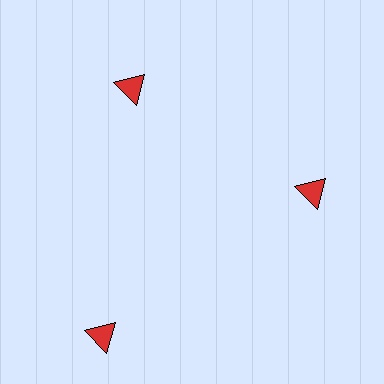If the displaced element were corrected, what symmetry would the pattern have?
It would have 3-fold rotational symmetry — the pattern would map onto itself every 120 degrees.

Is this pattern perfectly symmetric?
No. The 3 red triangles are arranged in a ring, but one element near the 7 o'clock position is pushed outward from the center, breaking the 3-fold rotational symmetry.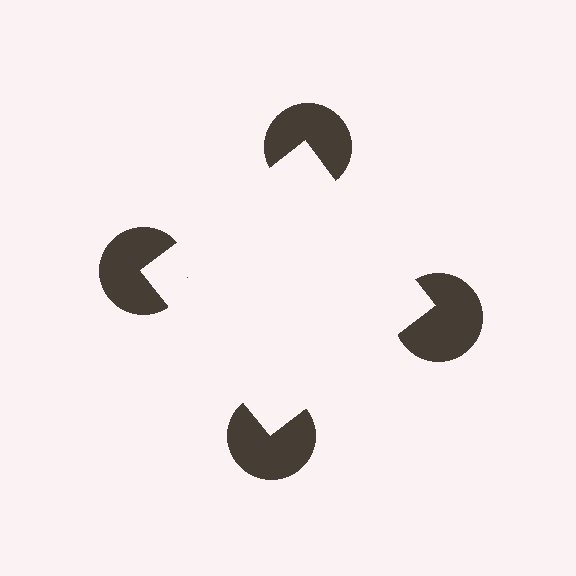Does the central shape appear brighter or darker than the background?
It typically appears slightly brighter than the background, even though no actual brightness change is drawn.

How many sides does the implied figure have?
4 sides.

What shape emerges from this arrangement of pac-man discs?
An illusory square — its edges are inferred from the aligned wedge cuts in the pac-man discs, not physically drawn.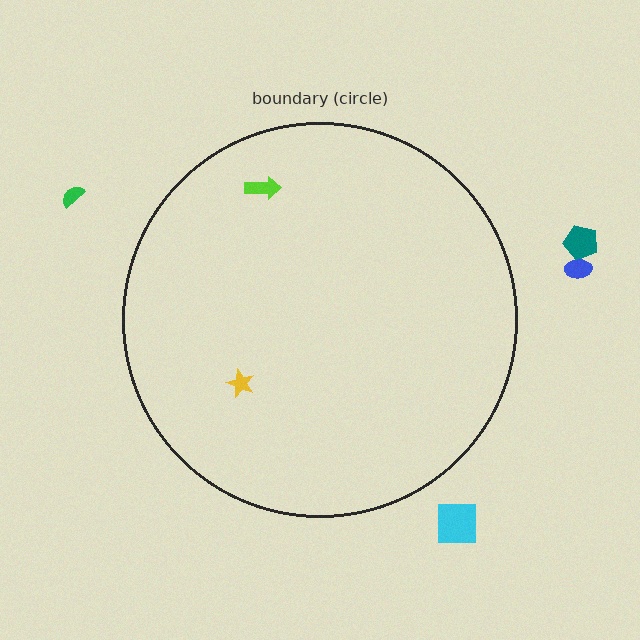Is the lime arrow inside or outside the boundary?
Inside.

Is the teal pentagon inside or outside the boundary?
Outside.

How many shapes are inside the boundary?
2 inside, 4 outside.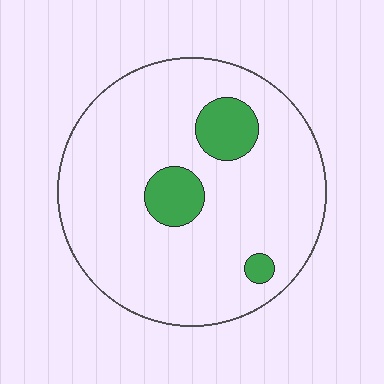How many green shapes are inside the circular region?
3.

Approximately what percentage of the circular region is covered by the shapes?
Approximately 10%.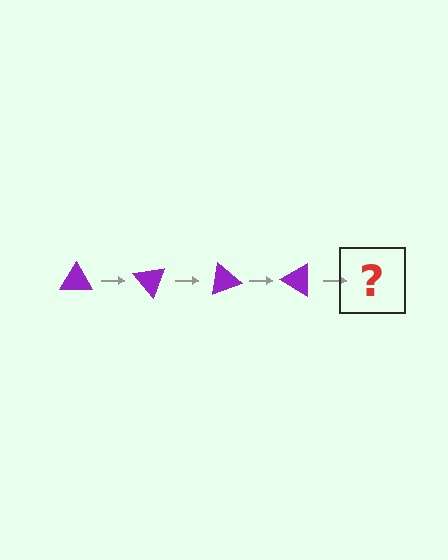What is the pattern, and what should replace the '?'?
The pattern is that the triangle rotates 50 degrees each step. The '?' should be a purple triangle rotated 200 degrees.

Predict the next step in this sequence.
The next step is a purple triangle rotated 200 degrees.